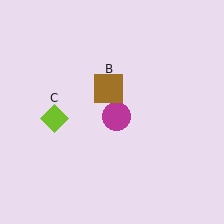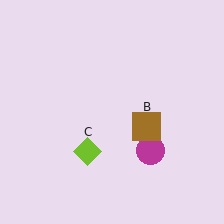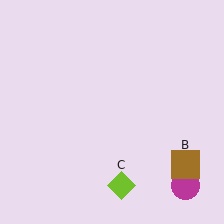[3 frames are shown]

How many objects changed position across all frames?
3 objects changed position: magenta circle (object A), brown square (object B), lime diamond (object C).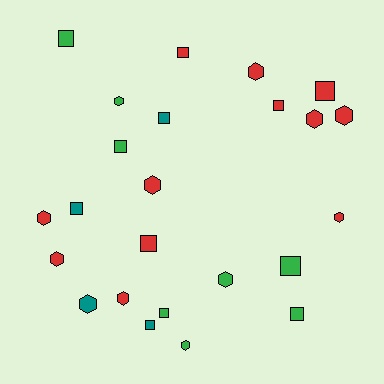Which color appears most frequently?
Red, with 12 objects.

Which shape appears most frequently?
Hexagon, with 12 objects.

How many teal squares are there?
There are 3 teal squares.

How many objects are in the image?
There are 24 objects.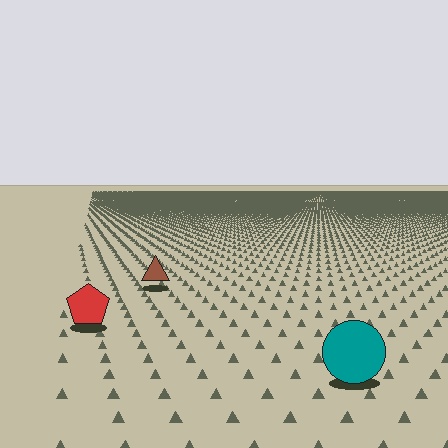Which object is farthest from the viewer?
The brown triangle is farthest from the viewer. It appears smaller and the ground texture around it is denser.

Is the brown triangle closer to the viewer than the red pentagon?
No. The red pentagon is closer — you can tell from the texture gradient: the ground texture is coarser near it.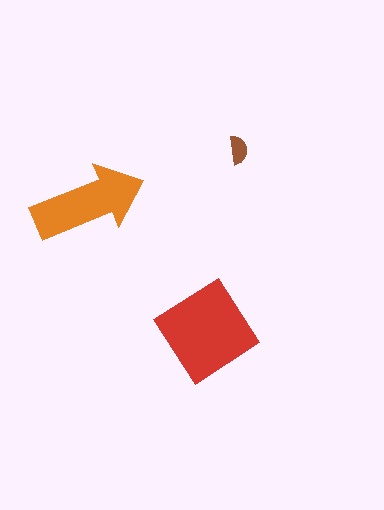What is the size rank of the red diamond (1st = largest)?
1st.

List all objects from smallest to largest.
The brown semicircle, the orange arrow, the red diamond.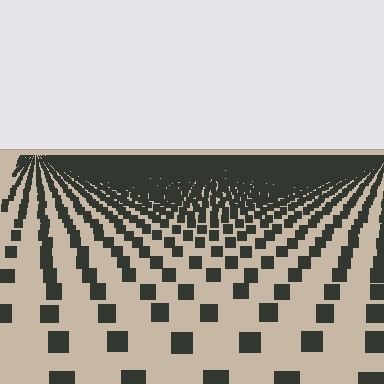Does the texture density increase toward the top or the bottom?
Density increases toward the top.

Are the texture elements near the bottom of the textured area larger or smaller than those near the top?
Larger. Near the bottom, elements are closer to the viewer and appear at a bigger on-screen size.